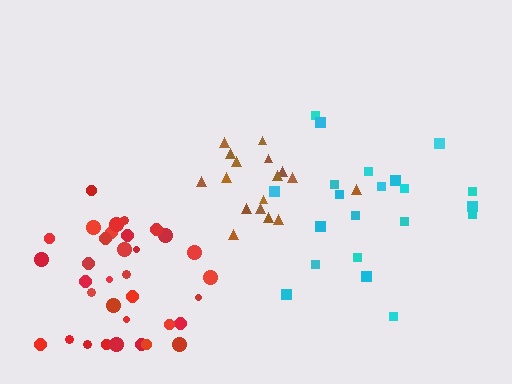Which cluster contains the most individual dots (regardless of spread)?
Red (34).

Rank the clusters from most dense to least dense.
brown, red, cyan.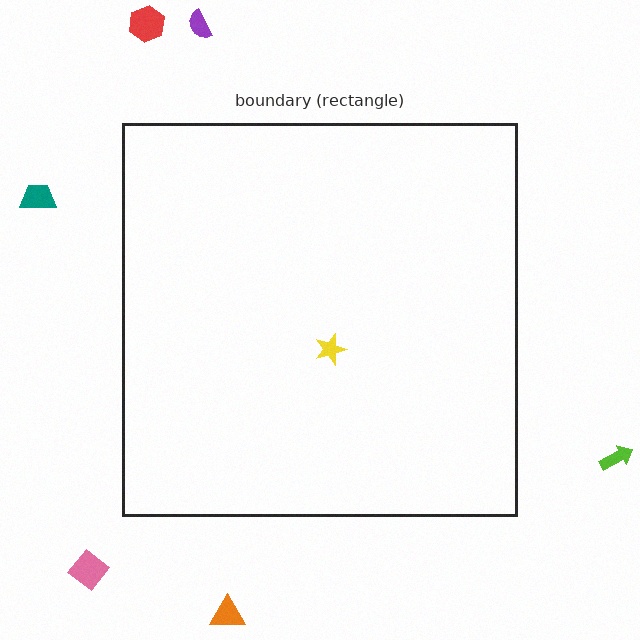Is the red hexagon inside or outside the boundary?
Outside.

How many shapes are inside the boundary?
1 inside, 6 outside.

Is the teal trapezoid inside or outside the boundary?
Outside.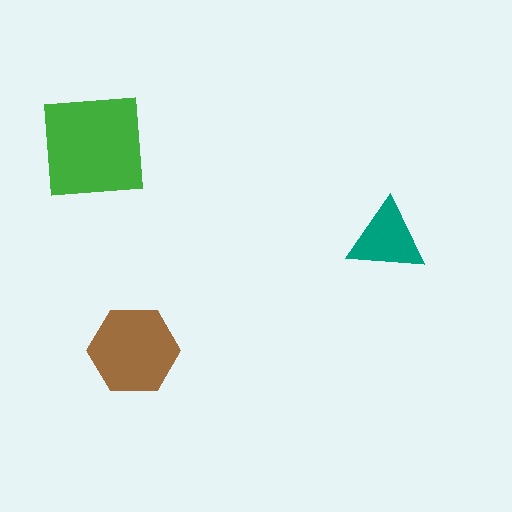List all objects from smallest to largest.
The teal triangle, the brown hexagon, the green square.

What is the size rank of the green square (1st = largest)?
1st.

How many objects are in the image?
There are 3 objects in the image.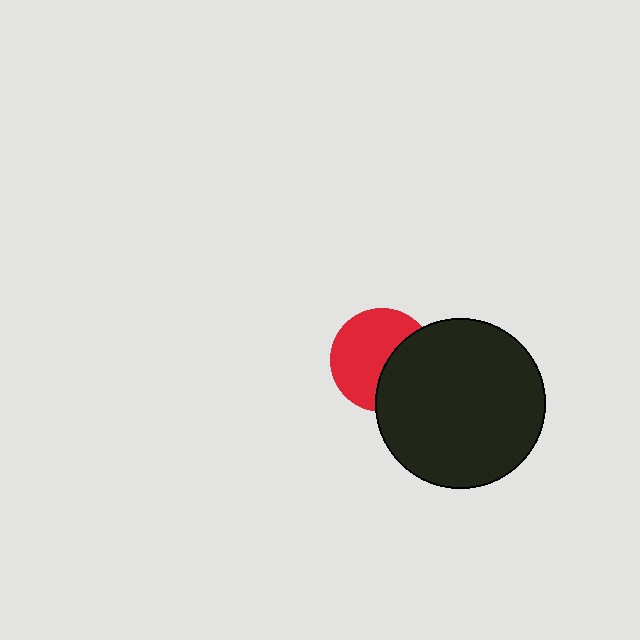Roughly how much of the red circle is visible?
About half of it is visible (roughly 62%).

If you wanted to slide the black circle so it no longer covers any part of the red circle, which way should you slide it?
Slide it right — that is the most direct way to separate the two shapes.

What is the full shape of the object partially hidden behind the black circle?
The partially hidden object is a red circle.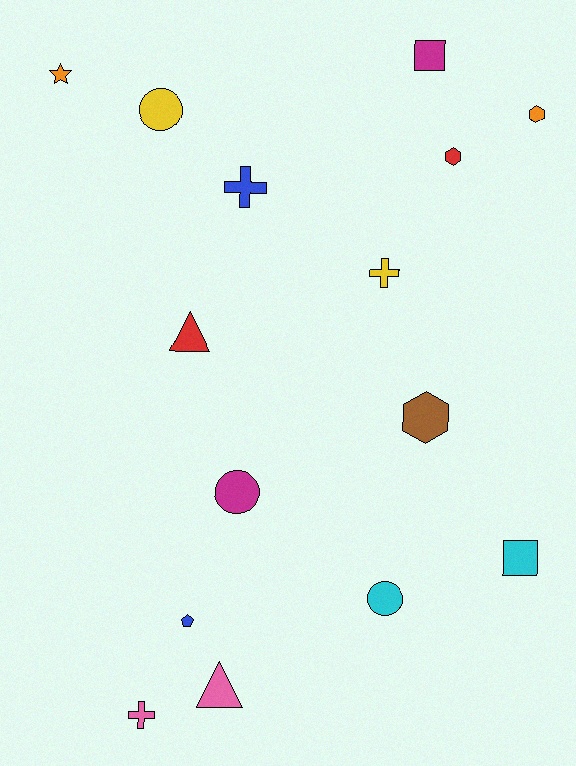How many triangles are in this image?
There are 2 triangles.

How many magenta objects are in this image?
There are 2 magenta objects.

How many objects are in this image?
There are 15 objects.